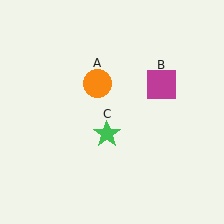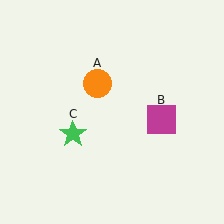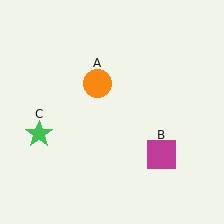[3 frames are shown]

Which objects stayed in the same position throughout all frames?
Orange circle (object A) remained stationary.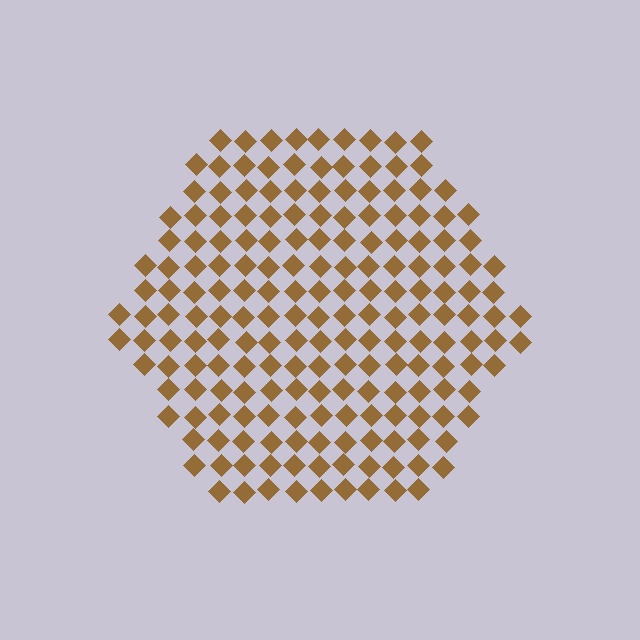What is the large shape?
The large shape is a hexagon.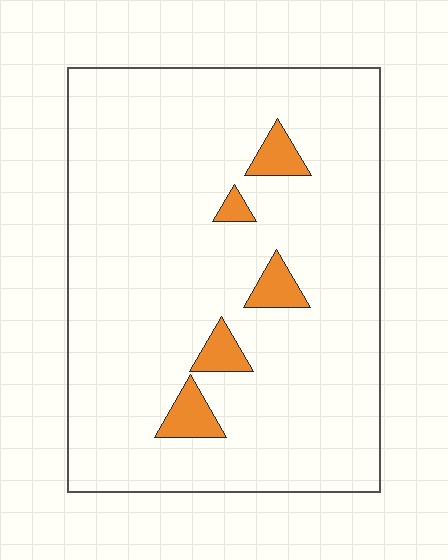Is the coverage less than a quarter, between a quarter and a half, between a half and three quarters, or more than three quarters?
Less than a quarter.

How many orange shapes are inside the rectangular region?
5.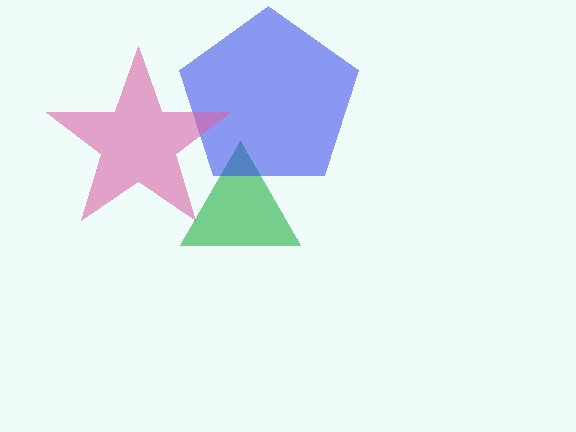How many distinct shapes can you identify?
There are 3 distinct shapes: a green triangle, a blue pentagon, a pink star.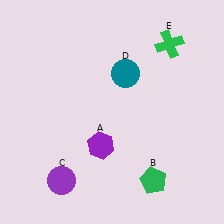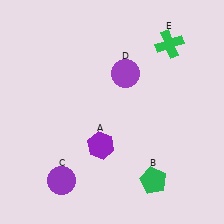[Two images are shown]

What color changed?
The circle (D) changed from teal in Image 1 to purple in Image 2.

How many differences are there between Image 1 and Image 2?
There is 1 difference between the two images.